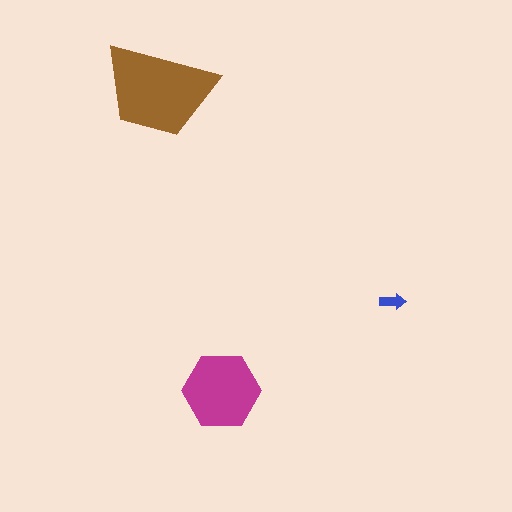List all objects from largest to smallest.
The brown trapezoid, the magenta hexagon, the blue arrow.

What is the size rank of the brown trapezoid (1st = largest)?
1st.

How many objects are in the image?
There are 3 objects in the image.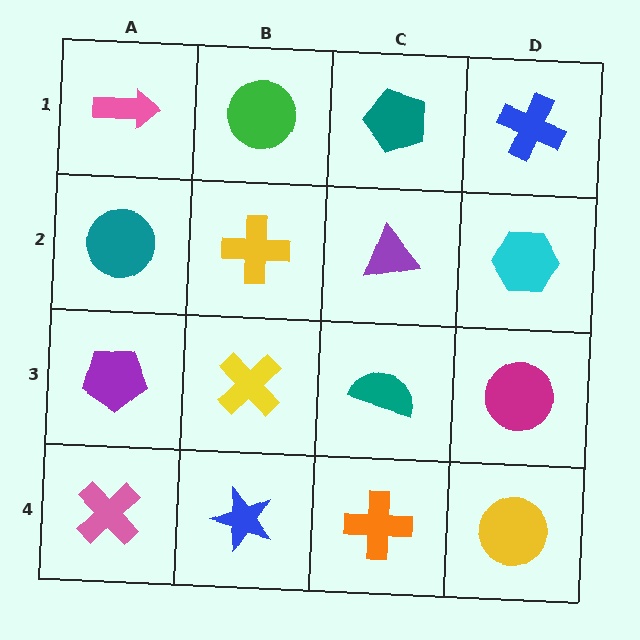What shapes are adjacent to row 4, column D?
A magenta circle (row 3, column D), an orange cross (row 4, column C).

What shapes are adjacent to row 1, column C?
A purple triangle (row 2, column C), a green circle (row 1, column B), a blue cross (row 1, column D).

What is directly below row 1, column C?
A purple triangle.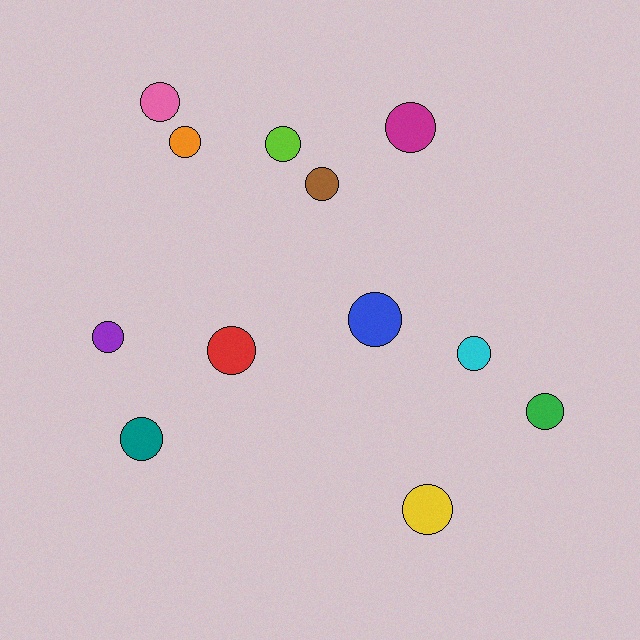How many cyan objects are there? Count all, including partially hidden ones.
There is 1 cyan object.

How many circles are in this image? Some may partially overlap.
There are 12 circles.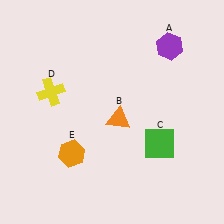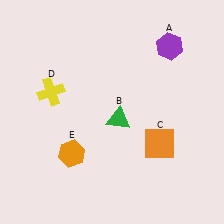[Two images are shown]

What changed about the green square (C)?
In Image 1, C is green. In Image 2, it changed to orange.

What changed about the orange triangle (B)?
In Image 1, B is orange. In Image 2, it changed to green.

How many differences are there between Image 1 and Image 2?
There are 2 differences between the two images.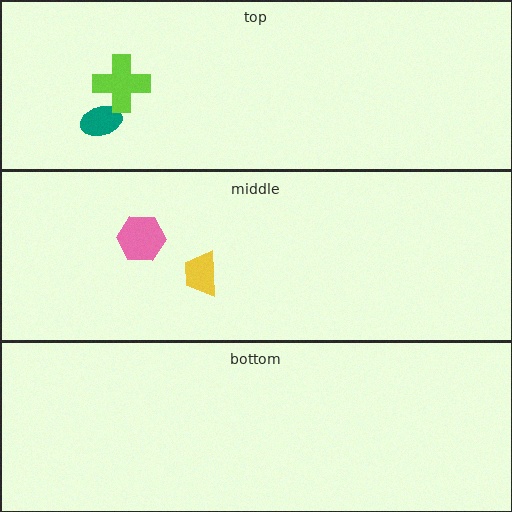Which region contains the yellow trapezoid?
The middle region.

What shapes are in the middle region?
The yellow trapezoid, the pink hexagon.